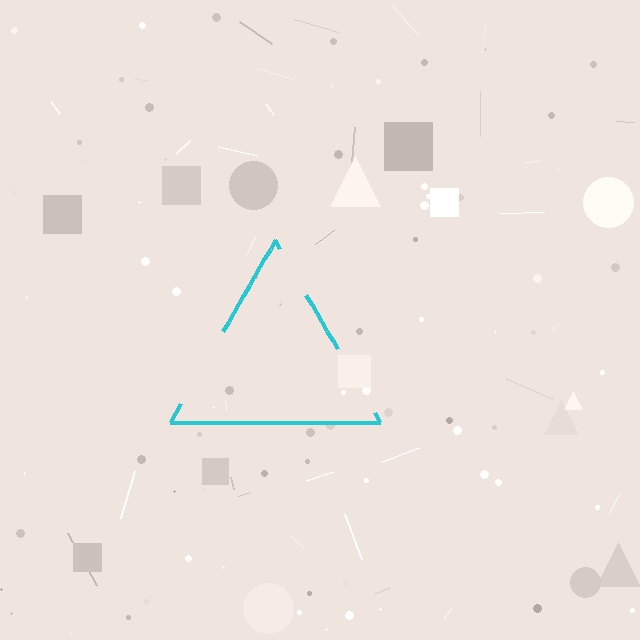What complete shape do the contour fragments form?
The contour fragments form a triangle.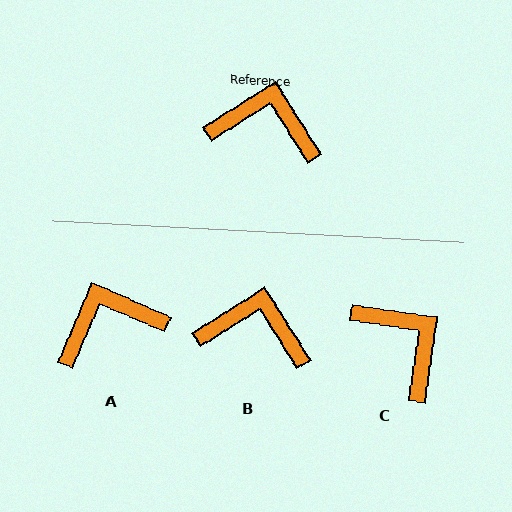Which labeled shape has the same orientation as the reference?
B.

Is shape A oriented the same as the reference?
No, it is off by about 34 degrees.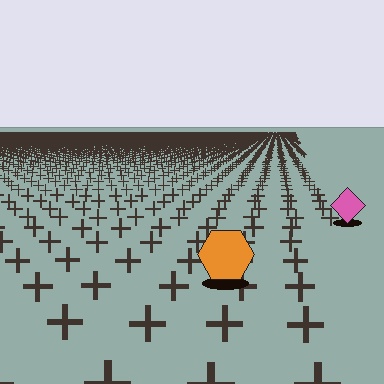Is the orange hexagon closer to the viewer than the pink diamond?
Yes. The orange hexagon is closer — you can tell from the texture gradient: the ground texture is coarser near it.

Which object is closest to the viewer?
The orange hexagon is closest. The texture marks near it are larger and more spread out.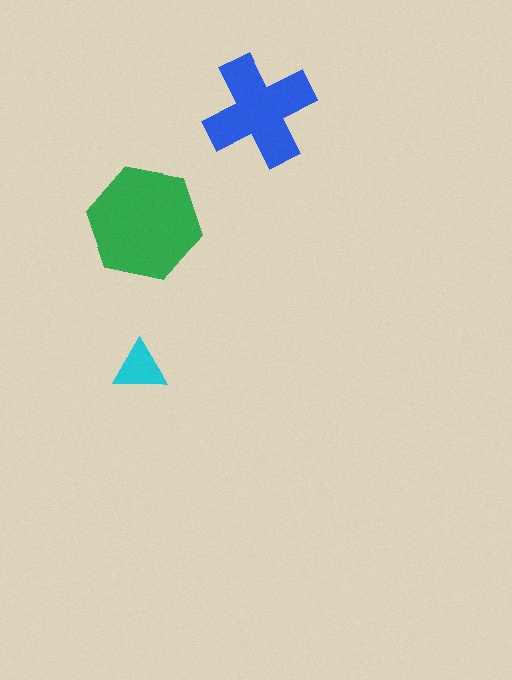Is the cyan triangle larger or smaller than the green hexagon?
Smaller.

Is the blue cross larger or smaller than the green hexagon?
Smaller.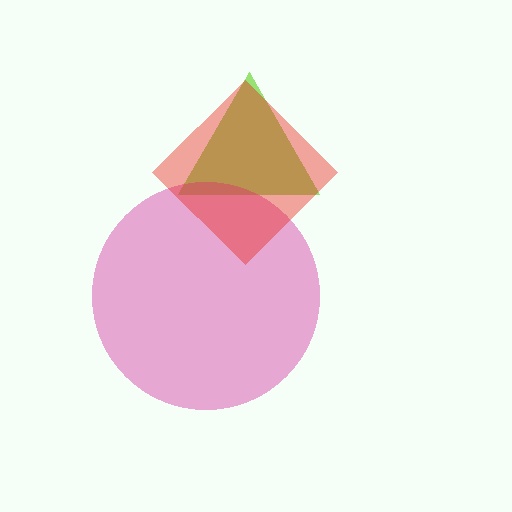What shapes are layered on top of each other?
The layered shapes are: a lime triangle, a magenta circle, a red diamond.